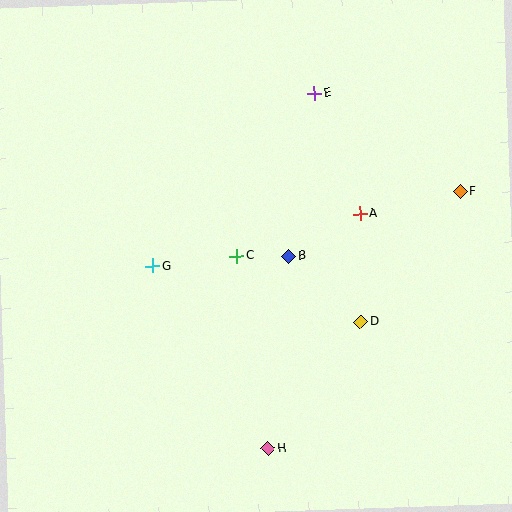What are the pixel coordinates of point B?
Point B is at (289, 256).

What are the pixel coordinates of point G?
Point G is at (153, 266).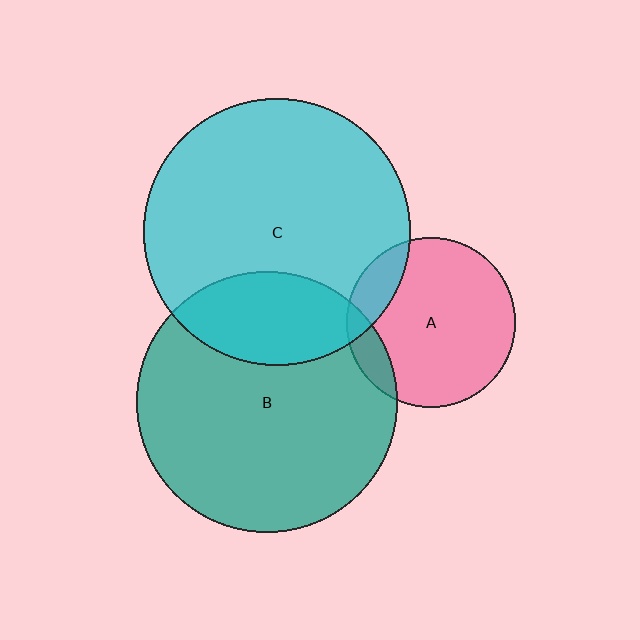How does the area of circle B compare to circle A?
Approximately 2.4 times.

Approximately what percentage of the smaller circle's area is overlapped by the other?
Approximately 25%.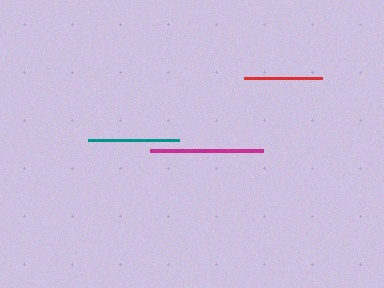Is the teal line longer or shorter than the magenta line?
The magenta line is longer than the teal line.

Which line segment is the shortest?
The red line is the shortest at approximately 78 pixels.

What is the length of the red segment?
The red segment is approximately 78 pixels long.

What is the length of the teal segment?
The teal segment is approximately 91 pixels long.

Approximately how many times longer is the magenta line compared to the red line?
The magenta line is approximately 1.5 times the length of the red line.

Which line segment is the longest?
The magenta line is the longest at approximately 113 pixels.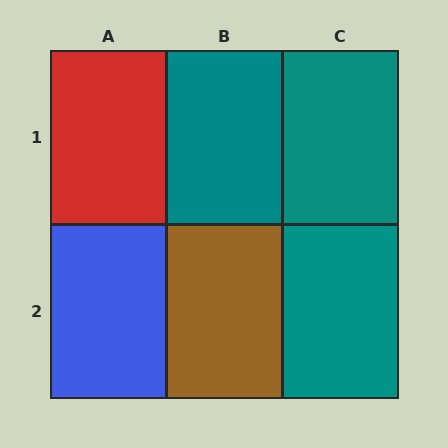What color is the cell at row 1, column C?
Teal.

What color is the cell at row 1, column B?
Teal.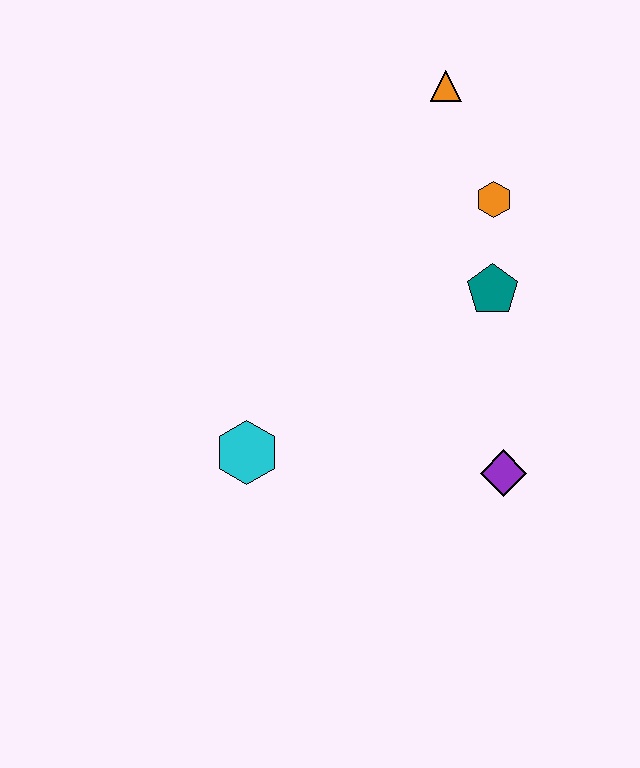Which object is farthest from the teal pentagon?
The cyan hexagon is farthest from the teal pentagon.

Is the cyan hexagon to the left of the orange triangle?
Yes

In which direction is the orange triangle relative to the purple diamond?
The orange triangle is above the purple diamond.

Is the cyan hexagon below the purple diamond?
No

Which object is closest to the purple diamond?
The teal pentagon is closest to the purple diamond.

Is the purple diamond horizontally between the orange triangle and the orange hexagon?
No